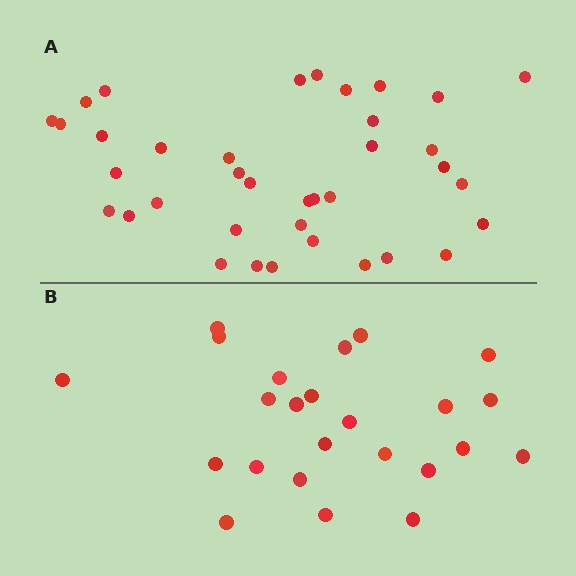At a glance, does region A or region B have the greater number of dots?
Region A (the top region) has more dots.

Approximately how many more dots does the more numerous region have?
Region A has approximately 15 more dots than region B.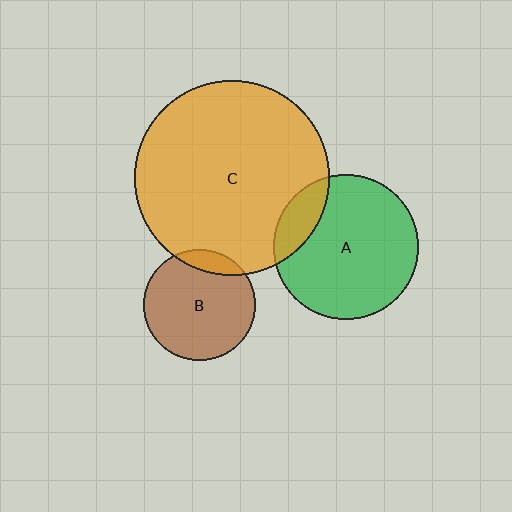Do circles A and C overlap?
Yes.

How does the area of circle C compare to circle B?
Approximately 3.1 times.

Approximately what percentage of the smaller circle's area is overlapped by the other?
Approximately 15%.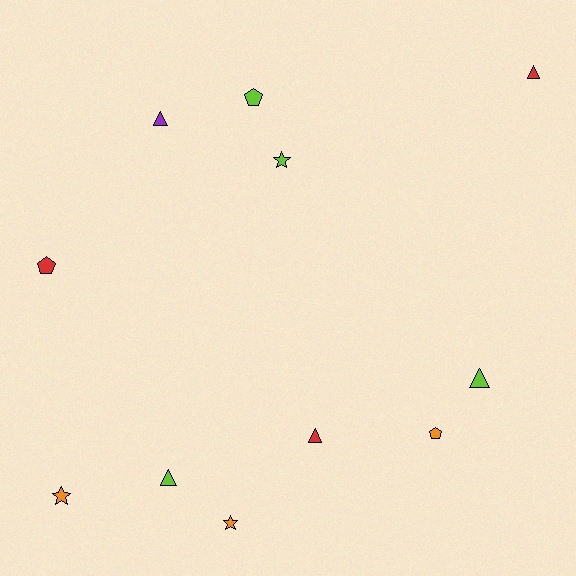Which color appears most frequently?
Lime, with 4 objects.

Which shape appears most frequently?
Triangle, with 5 objects.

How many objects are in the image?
There are 11 objects.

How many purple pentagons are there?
There are no purple pentagons.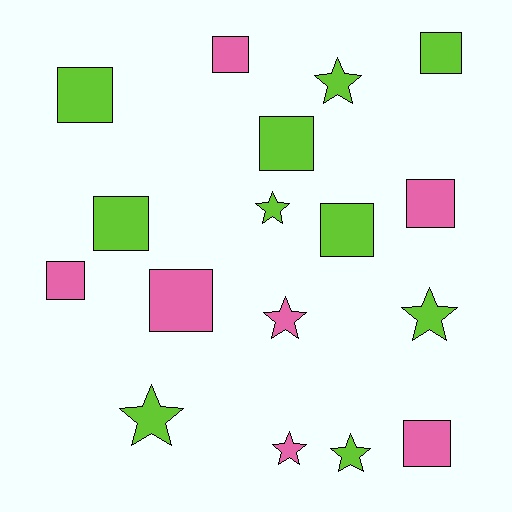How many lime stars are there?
There are 5 lime stars.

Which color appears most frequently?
Lime, with 10 objects.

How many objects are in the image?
There are 17 objects.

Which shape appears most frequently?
Square, with 10 objects.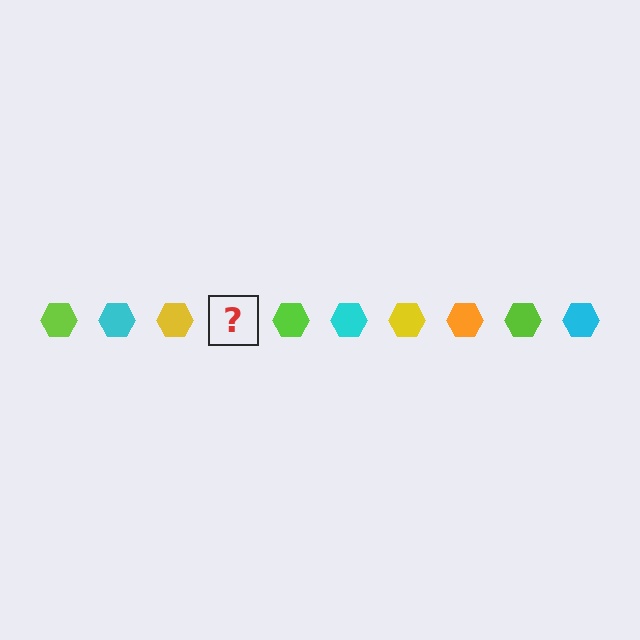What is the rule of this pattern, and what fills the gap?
The rule is that the pattern cycles through lime, cyan, yellow, orange hexagons. The gap should be filled with an orange hexagon.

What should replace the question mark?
The question mark should be replaced with an orange hexagon.